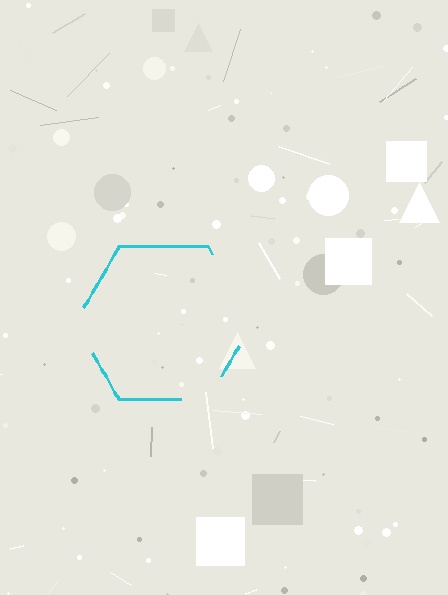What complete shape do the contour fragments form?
The contour fragments form a hexagon.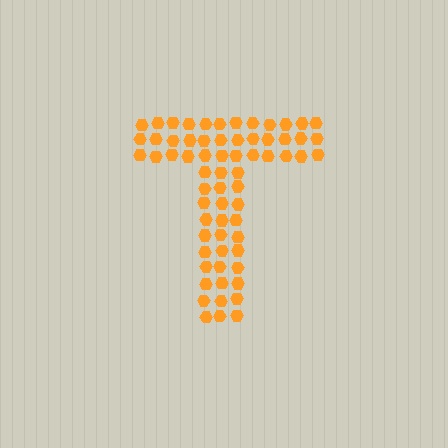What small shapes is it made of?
It is made of small hexagons.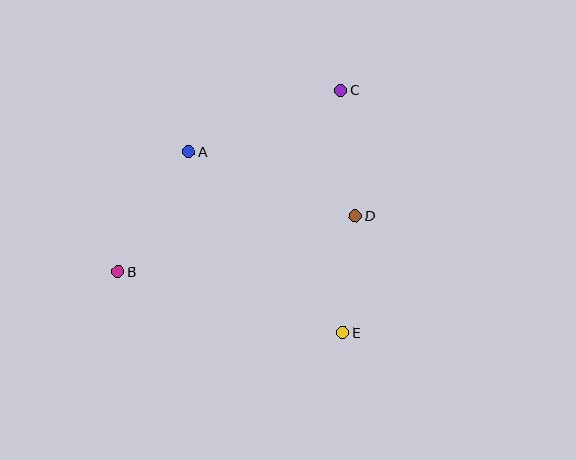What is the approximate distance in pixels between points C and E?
The distance between C and E is approximately 242 pixels.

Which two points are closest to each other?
Points D and E are closest to each other.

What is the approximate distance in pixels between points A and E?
The distance between A and E is approximately 237 pixels.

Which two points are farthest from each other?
Points B and C are farthest from each other.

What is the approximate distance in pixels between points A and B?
The distance between A and B is approximately 139 pixels.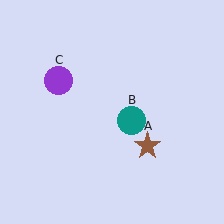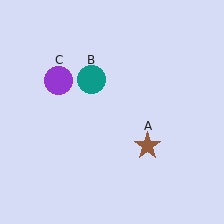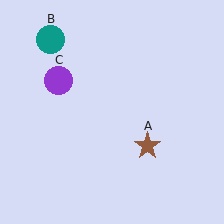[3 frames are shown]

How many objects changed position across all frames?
1 object changed position: teal circle (object B).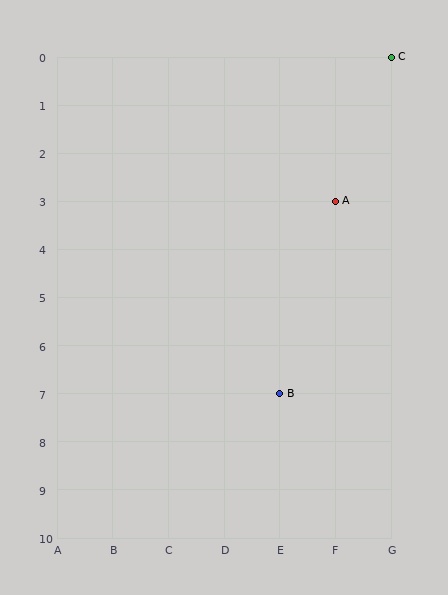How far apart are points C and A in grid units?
Points C and A are 1 column and 3 rows apart (about 3.2 grid units diagonally).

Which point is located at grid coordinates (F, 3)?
Point A is at (F, 3).